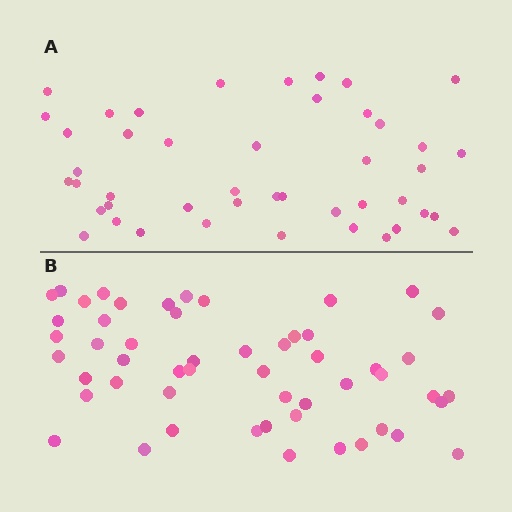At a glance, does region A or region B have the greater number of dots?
Region B (the bottom region) has more dots.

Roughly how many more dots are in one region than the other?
Region B has roughly 8 or so more dots than region A.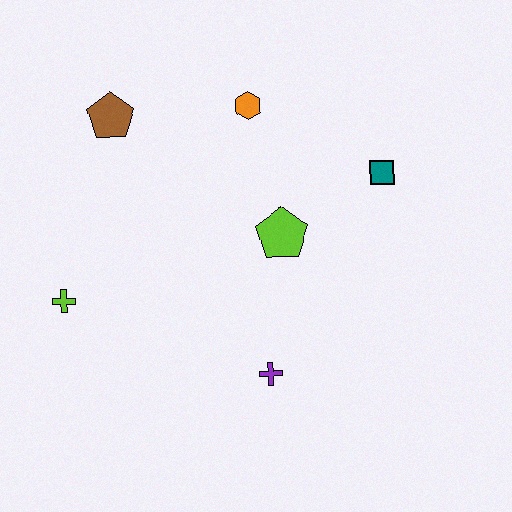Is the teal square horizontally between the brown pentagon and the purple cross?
No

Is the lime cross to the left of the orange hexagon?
Yes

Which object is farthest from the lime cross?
The teal square is farthest from the lime cross.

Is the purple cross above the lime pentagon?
No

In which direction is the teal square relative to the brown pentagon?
The teal square is to the right of the brown pentagon.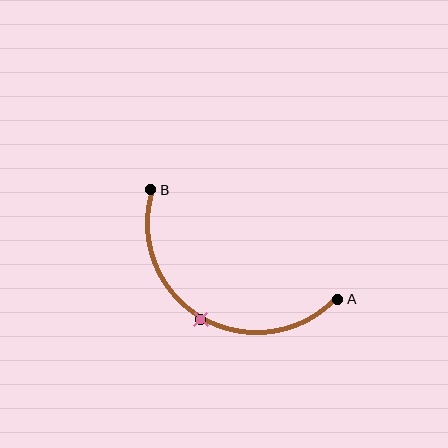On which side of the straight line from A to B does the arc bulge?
The arc bulges below the straight line connecting A and B.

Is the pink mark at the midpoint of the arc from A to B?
Yes. The pink mark lies on the arc at equal arc-length from both A and B — it is the arc midpoint.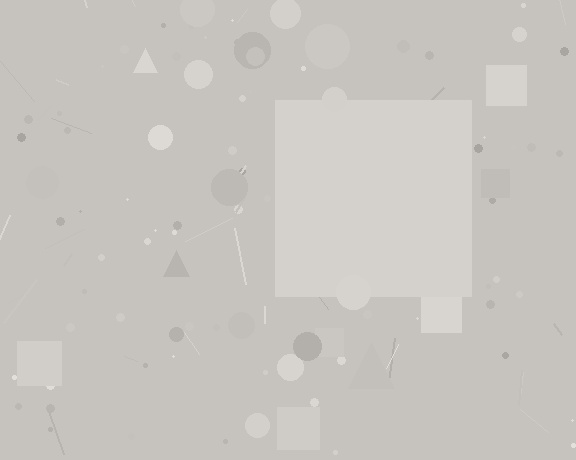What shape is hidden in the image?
A square is hidden in the image.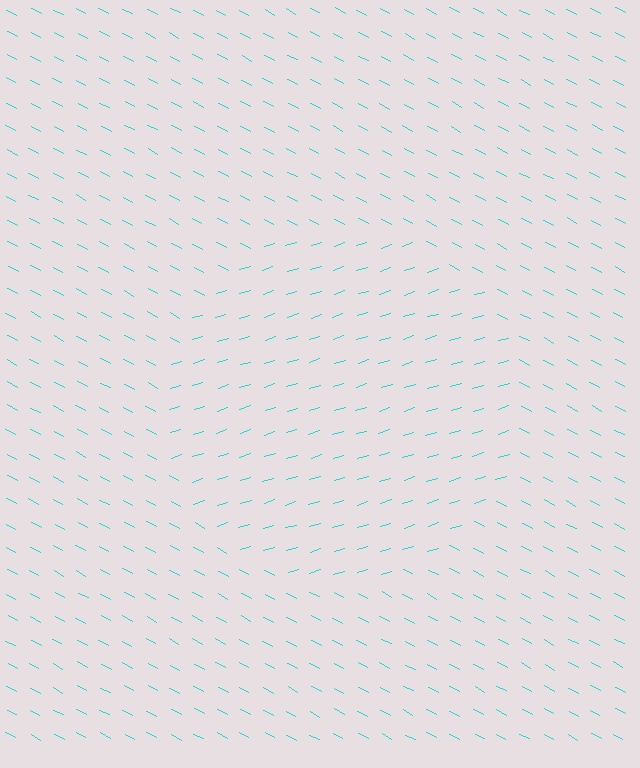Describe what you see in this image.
The image is filled with small cyan line segments. A circle region in the image has lines oriented differently from the surrounding lines, creating a visible texture boundary.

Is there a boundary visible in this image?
Yes, there is a texture boundary formed by a change in line orientation.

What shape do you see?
I see a circle.